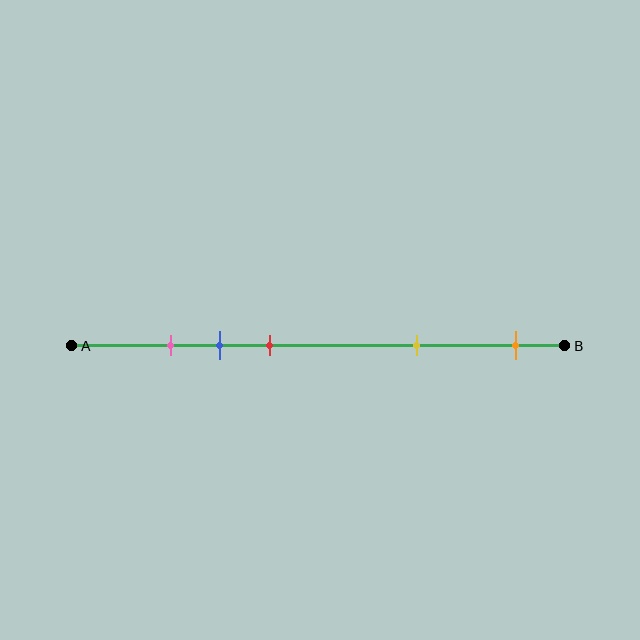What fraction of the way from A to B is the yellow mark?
The yellow mark is approximately 70% (0.7) of the way from A to B.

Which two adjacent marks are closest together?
The pink and blue marks are the closest adjacent pair.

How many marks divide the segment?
There are 5 marks dividing the segment.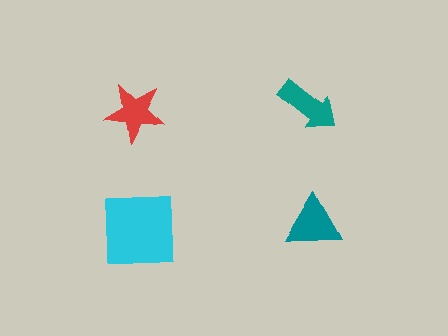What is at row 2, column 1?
A cyan square.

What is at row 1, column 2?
A teal arrow.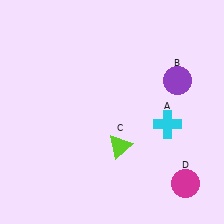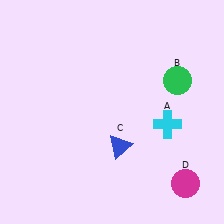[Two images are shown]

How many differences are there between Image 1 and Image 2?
There are 2 differences between the two images.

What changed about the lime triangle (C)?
In Image 1, C is lime. In Image 2, it changed to blue.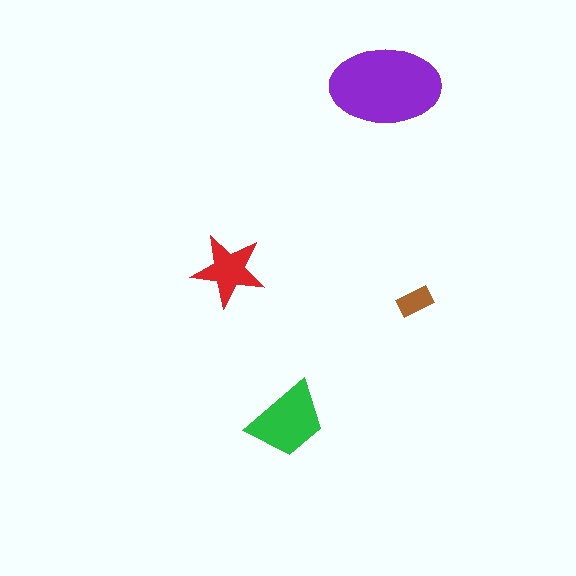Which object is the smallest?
The brown rectangle.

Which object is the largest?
The purple ellipse.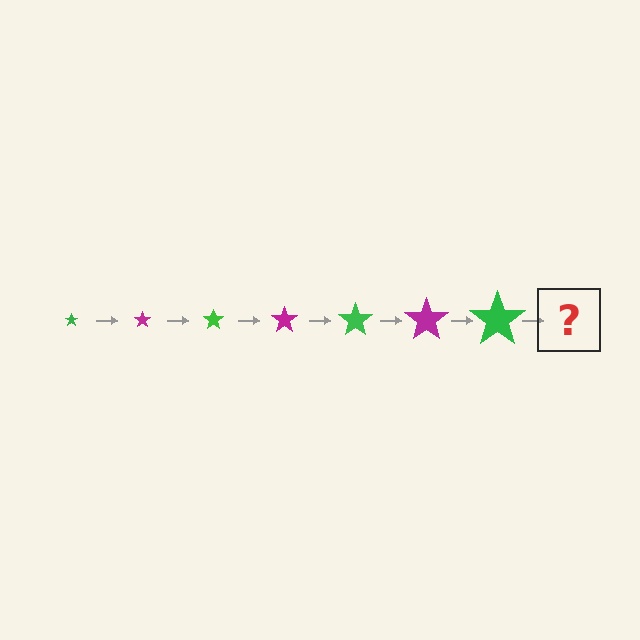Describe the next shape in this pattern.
It should be a magenta star, larger than the previous one.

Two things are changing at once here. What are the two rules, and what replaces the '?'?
The two rules are that the star grows larger each step and the color cycles through green and magenta. The '?' should be a magenta star, larger than the previous one.